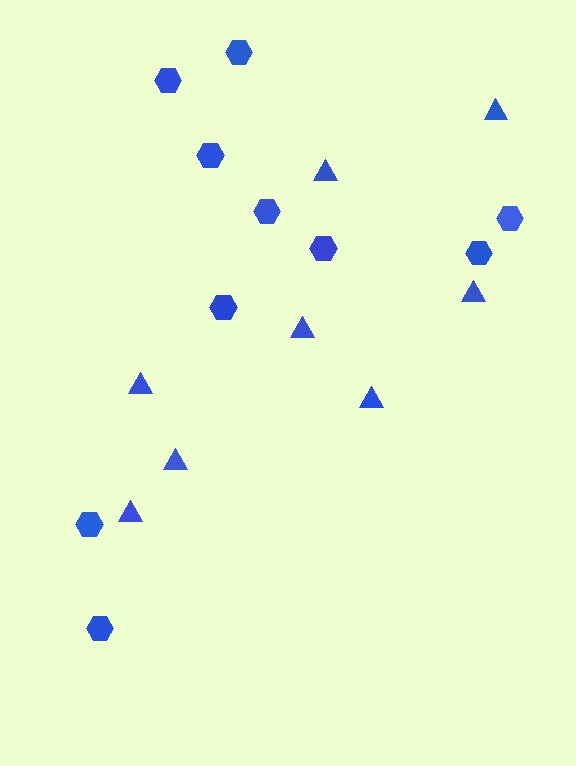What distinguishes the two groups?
There are 2 groups: one group of hexagons (10) and one group of triangles (8).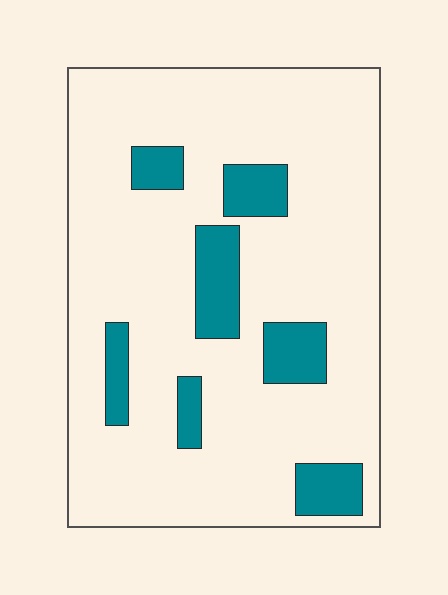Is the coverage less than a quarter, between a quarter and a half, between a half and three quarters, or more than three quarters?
Less than a quarter.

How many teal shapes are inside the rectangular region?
7.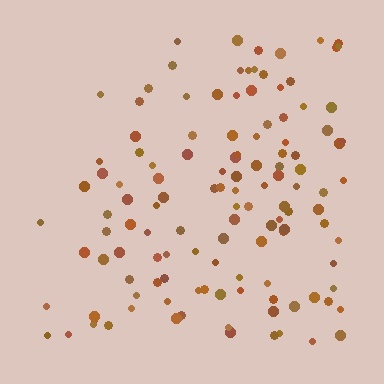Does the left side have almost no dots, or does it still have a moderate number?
Still a moderate number, just noticeably fewer than the right.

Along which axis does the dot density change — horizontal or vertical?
Horizontal.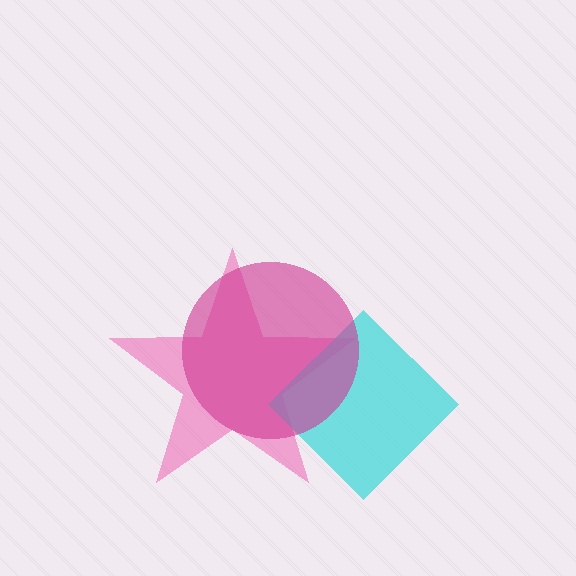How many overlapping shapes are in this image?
There are 3 overlapping shapes in the image.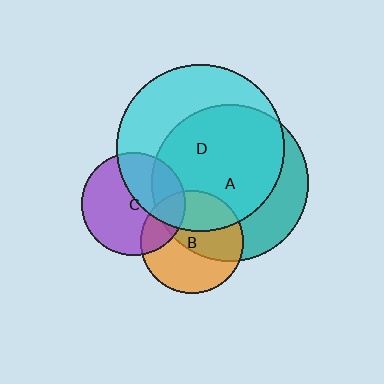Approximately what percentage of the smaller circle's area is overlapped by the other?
Approximately 20%.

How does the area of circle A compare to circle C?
Approximately 2.3 times.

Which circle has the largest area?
Circle D (cyan).